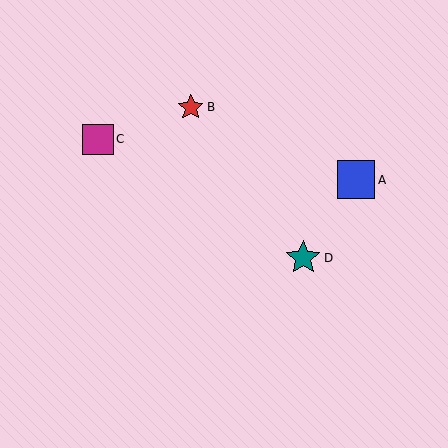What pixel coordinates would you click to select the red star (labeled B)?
Click at (191, 107) to select the red star B.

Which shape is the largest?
The blue square (labeled A) is the largest.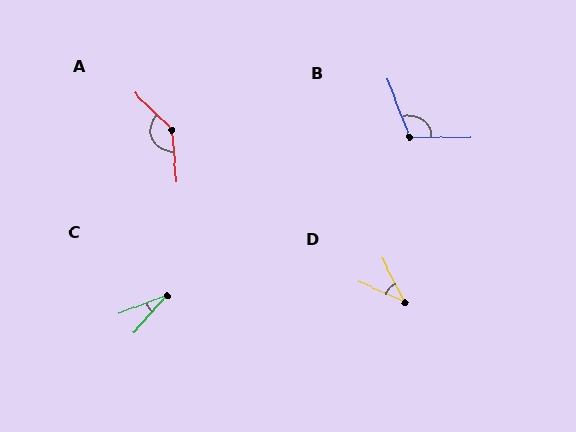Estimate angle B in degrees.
Approximately 111 degrees.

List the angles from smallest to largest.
C (27°), D (40°), B (111°), A (139°).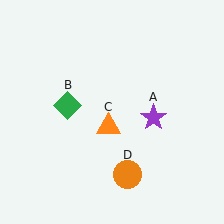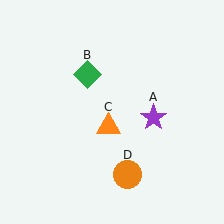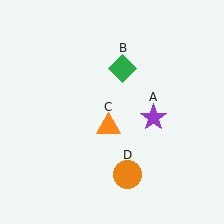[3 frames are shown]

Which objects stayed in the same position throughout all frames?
Purple star (object A) and orange triangle (object C) and orange circle (object D) remained stationary.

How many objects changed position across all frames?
1 object changed position: green diamond (object B).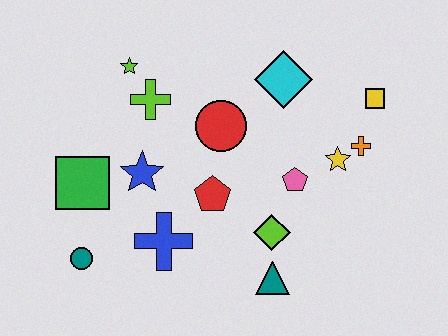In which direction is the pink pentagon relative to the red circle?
The pink pentagon is to the right of the red circle.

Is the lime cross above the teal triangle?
Yes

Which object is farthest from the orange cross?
The teal circle is farthest from the orange cross.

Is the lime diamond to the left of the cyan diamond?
Yes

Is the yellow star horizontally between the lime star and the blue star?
No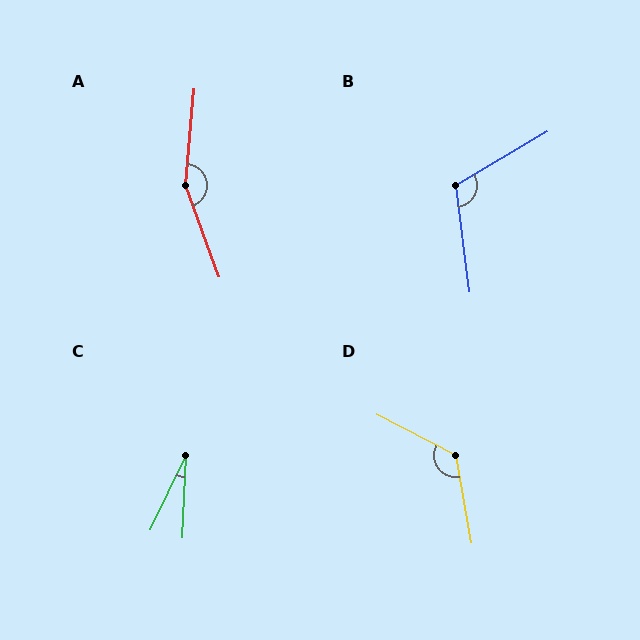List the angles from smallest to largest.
C (23°), B (113°), D (128°), A (155°).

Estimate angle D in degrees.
Approximately 128 degrees.